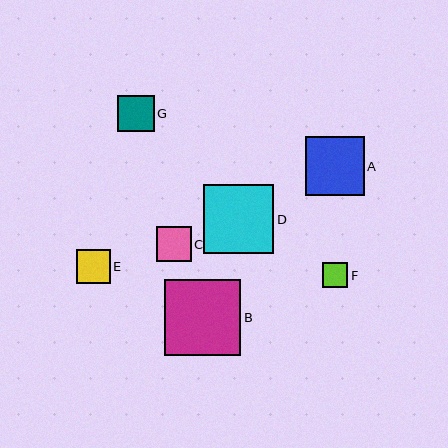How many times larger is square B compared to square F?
Square B is approximately 3.0 times the size of square F.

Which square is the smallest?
Square F is the smallest with a size of approximately 25 pixels.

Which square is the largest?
Square B is the largest with a size of approximately 76 pixels.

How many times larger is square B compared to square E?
Square B is approximately 2.3 times the size of square E.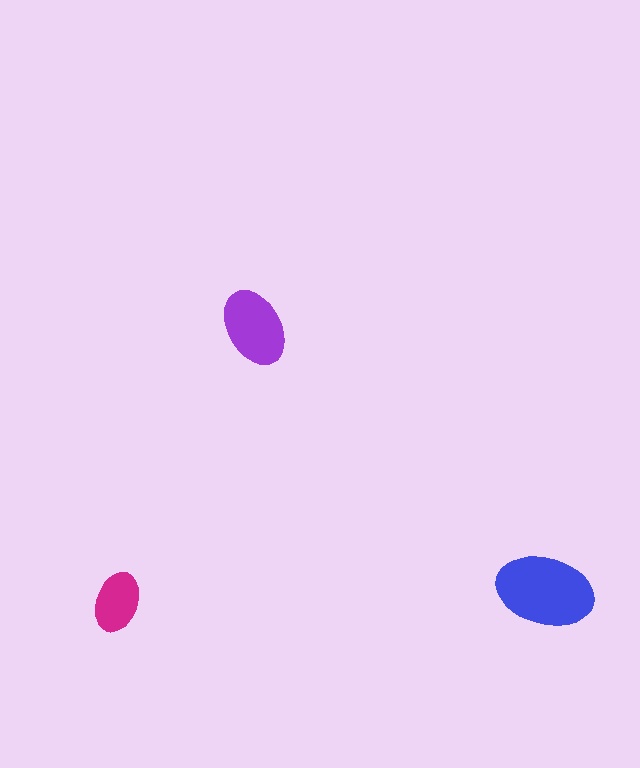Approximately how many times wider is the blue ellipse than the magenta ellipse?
About 1.5 times wider.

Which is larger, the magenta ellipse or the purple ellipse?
The purple one.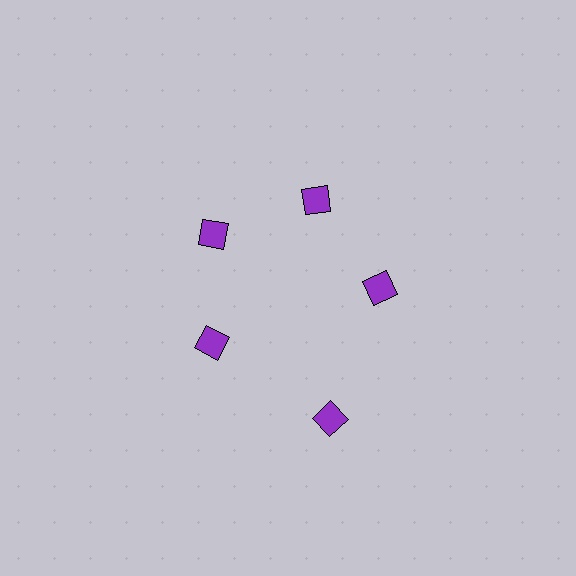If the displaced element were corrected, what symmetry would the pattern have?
It would have 5-fold rotational symmetry — the pattern would map onto itself every 72 degrees.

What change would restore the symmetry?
The symmetry would be restored by moving it inward, back onto the ring so that all 5 diamonds sit at equal angles and equal distance from the center.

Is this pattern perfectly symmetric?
No. The 5 purple diamonds are arranged in a ring, but one element near the 5 o'clock position is pushed outward from the center, breaking the 5-fold rotational symmetry.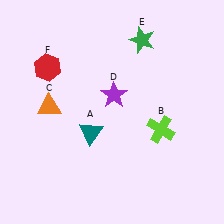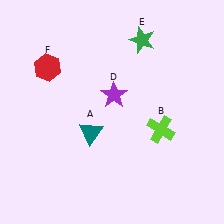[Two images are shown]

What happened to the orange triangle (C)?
The orange triangle (C) was removed in Image 2. It was in the top-left area of Image 1.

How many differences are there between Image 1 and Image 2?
There is 1 difference between the two images.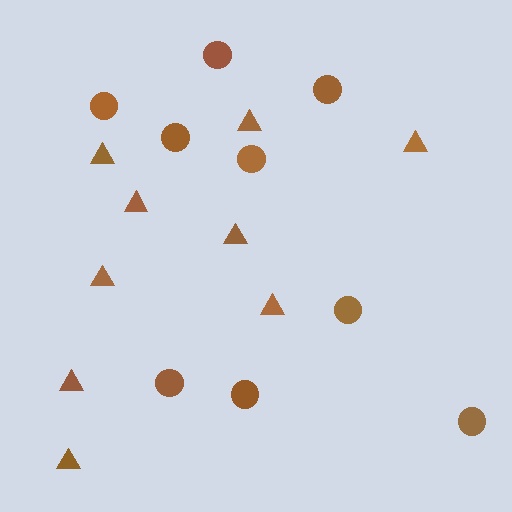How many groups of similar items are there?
There are 2 groups: one group of circles (9) and one group of triangles (9).